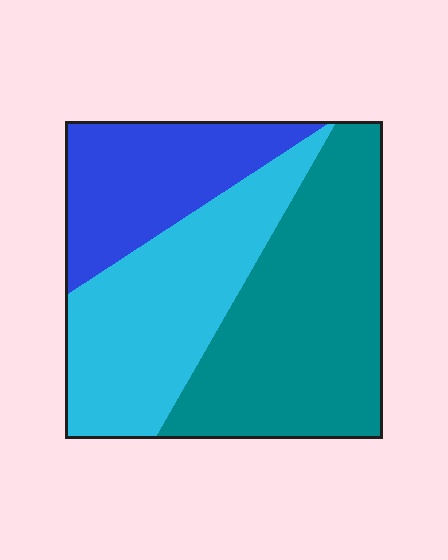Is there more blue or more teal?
Teal.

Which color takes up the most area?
Teal, at roughly 45%.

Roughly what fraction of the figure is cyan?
Cyan takes up about one third (1/3) of the figure.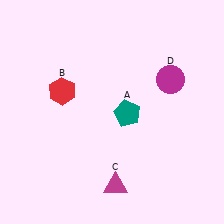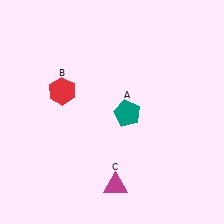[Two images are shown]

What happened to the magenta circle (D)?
The magenta circle (D) was removed in Image 2. It was in the top-right area of Image 1.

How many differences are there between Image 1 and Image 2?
There is 1 difference between the two images.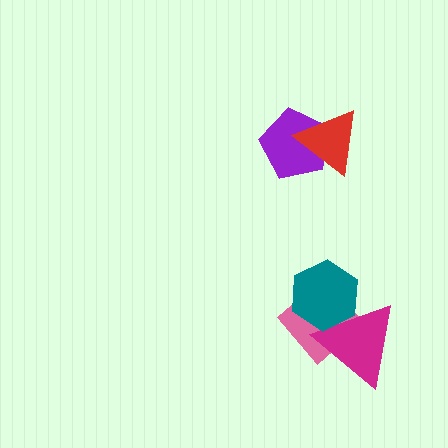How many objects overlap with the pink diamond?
2 objects overlap with the pink diamond.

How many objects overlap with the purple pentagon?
1 object overlaps with the purple pentagon.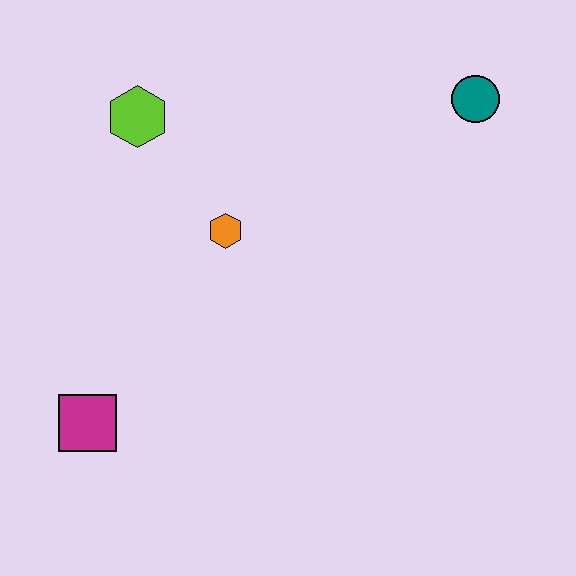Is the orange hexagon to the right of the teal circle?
No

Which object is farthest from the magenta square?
The teal circle is farthest from the magenta square.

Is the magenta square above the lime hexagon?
No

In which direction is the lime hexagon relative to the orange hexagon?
The lime hexagon is above the orange hexagon.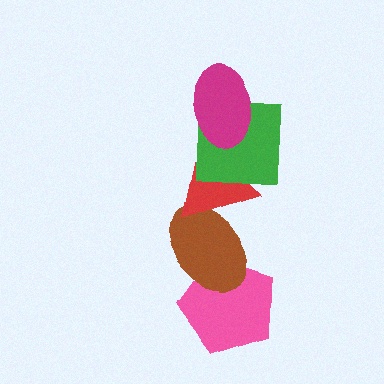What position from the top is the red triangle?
The red triangle is 3rd from the top.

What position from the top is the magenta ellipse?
The magenta ellipse is 1st from the top.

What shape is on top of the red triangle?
The green square is on top of the red triangle.